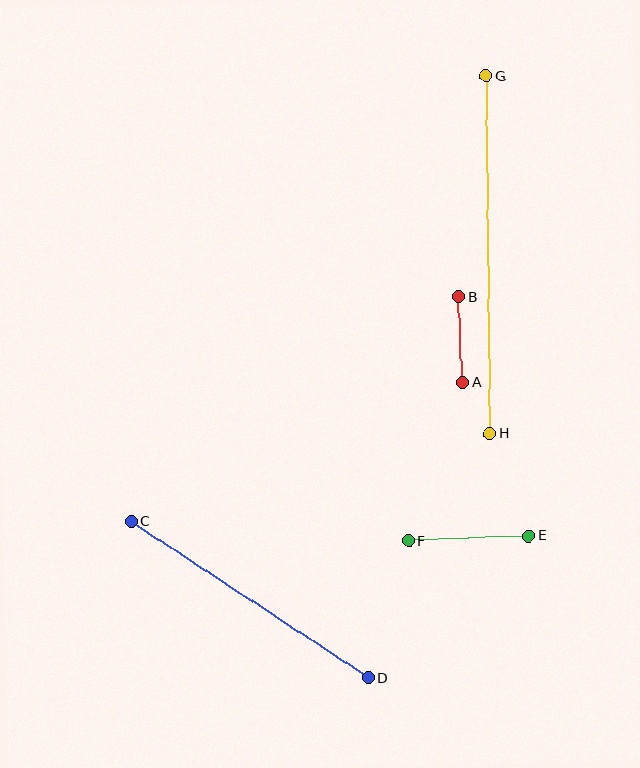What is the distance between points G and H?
The distance is approximately 357 pixels.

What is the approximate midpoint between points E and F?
The midpoint is at approximately (469, 539) pixels.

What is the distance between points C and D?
The distance is approximately 284 pixels.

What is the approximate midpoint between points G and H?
The midpoint is at approximately (488, 255) pixels.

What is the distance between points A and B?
The distance is approximately 85 pixels.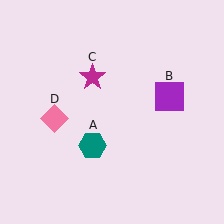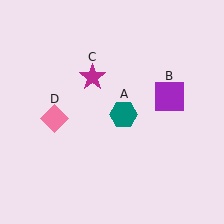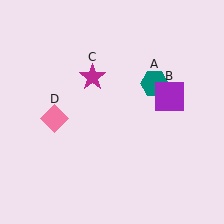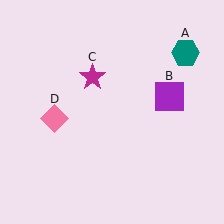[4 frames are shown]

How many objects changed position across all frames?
1 object changed position: teal hexagon (object A).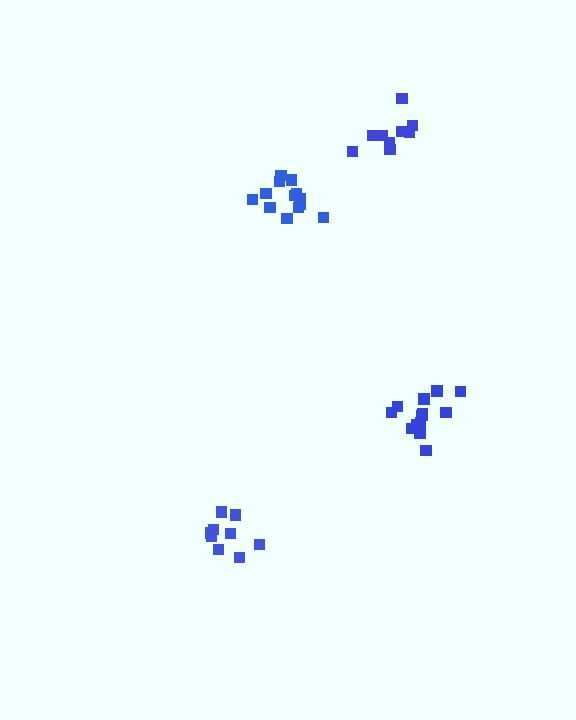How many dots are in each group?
Group 1: 13 dots, Group 2: 13 dots, Group 3: 9 dots, Group 4: 10 dots (45 total).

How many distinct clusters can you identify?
There are 4 distinct clusters.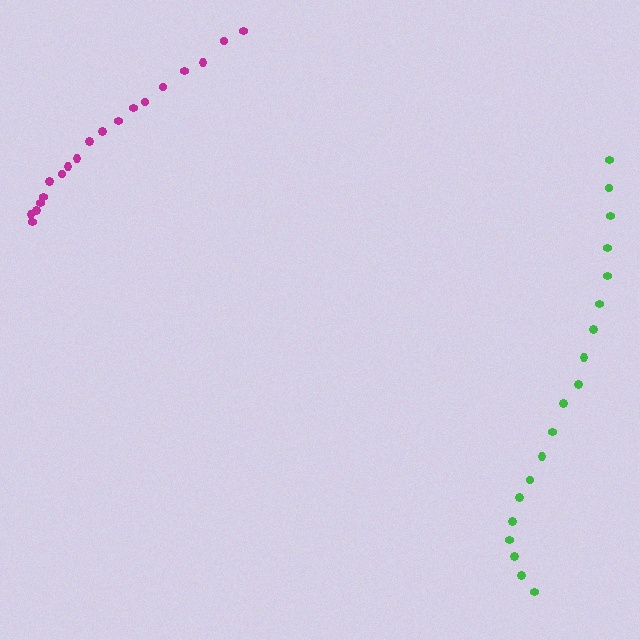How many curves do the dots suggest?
There are 2 distinct paths.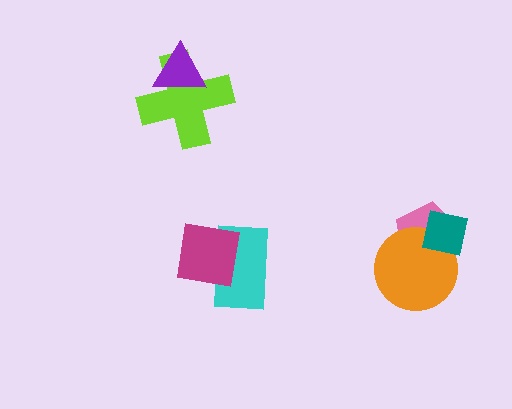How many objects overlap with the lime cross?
1 object overlaps with the lime cross.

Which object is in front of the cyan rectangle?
The magenta square is in front of the cyan rectangle.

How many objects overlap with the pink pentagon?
2 objects overlap with the pink pentagon.